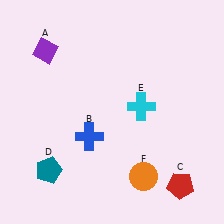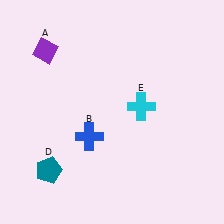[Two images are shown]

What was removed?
The red pentagon (C), the orange circle (F) were removed in Image 2.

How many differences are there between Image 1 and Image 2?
There are 2 differences between the two images.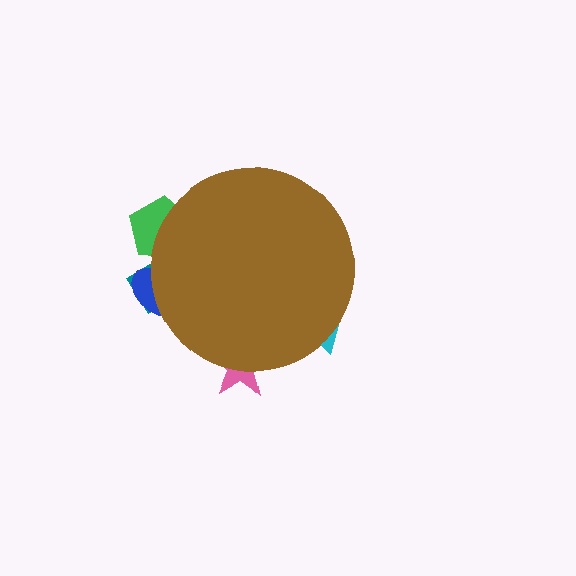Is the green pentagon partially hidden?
Yes, the green pentagon is partially hidden behind the brown circle.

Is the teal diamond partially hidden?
Yes, the teal diamond is partially hidden behind the brown circle.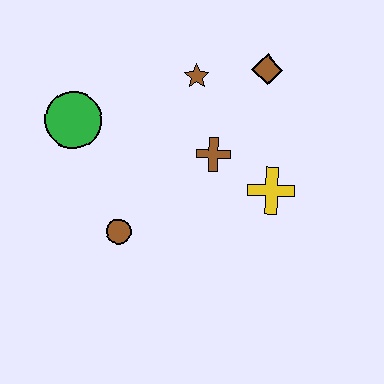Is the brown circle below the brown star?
Yes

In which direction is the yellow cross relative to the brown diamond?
The yellow cross is below the brown diamond.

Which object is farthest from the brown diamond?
The brown circle is farthest from the brown diamond.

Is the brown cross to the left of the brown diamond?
Yes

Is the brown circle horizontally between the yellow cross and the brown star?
No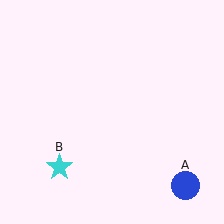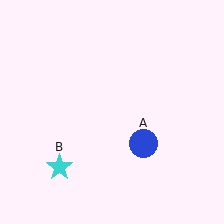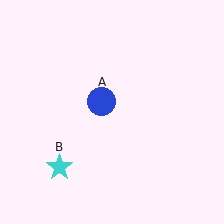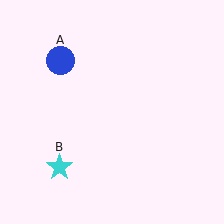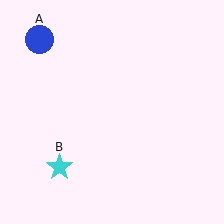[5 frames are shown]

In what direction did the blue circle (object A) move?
The blue circle (object A) moved up and to the left.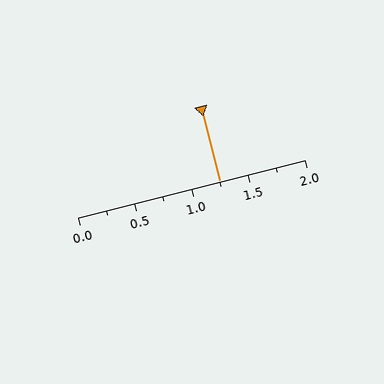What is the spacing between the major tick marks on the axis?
The major ticks are spaced 0.5 apart.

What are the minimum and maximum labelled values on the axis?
The axis runs from 0.0 to 2.0.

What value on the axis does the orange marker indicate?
The marker indicates approximately 1.25.